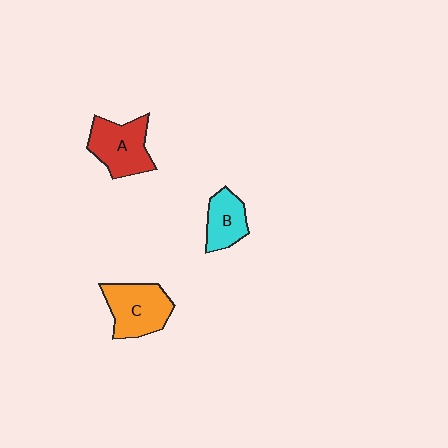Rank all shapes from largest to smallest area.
From largest to smallest: C (orange), A (red), B (cyan).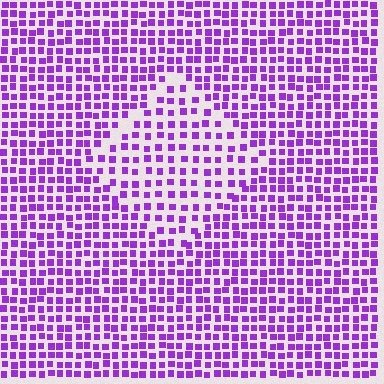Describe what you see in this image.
The image contains small purple elements arranged at two different densities. A diamond-shaped region is visible where the elements are less densely packed than the surrounding area.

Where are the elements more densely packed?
The elements are more densely packed outside the diamond boundary.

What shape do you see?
I see a diamond.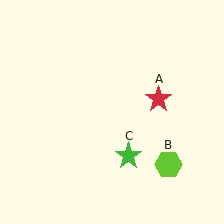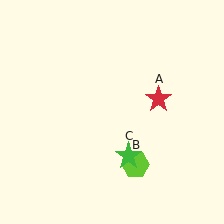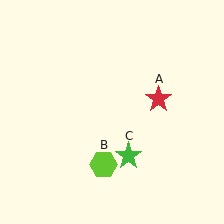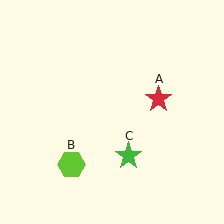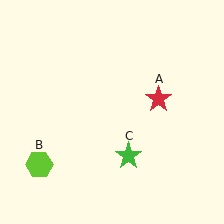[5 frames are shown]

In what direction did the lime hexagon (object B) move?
The lime hexagon (object B) moved left.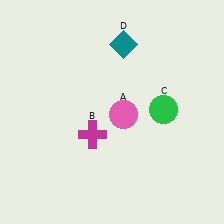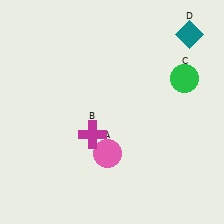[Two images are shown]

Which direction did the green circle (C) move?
The green circle (C) moved up.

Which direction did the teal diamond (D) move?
The teal diamond (D) moved right.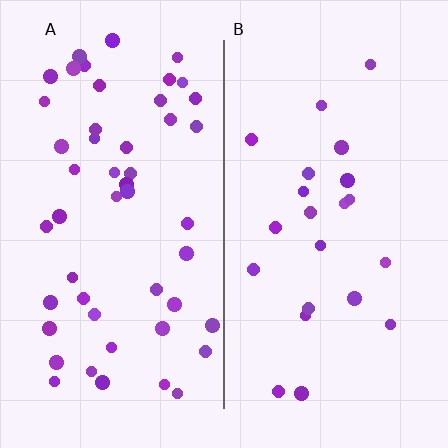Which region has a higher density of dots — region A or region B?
A (the left).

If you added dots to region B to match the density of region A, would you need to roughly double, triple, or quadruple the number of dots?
Approximately double.